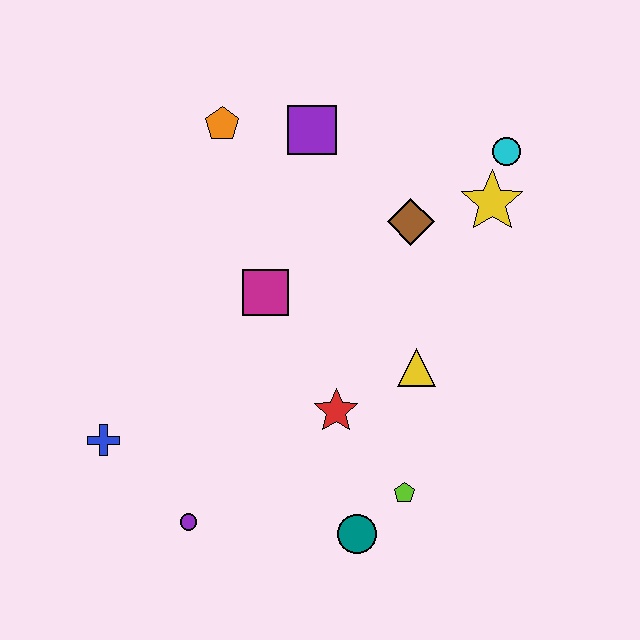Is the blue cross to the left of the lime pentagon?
Yes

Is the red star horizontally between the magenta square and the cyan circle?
Yes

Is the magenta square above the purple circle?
Yes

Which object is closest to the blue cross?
The purple circle is closest to the blue cross.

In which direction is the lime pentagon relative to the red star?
The lime pentagon is below the red star.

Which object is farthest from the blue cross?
The cyan circle is farthest from the blue cross.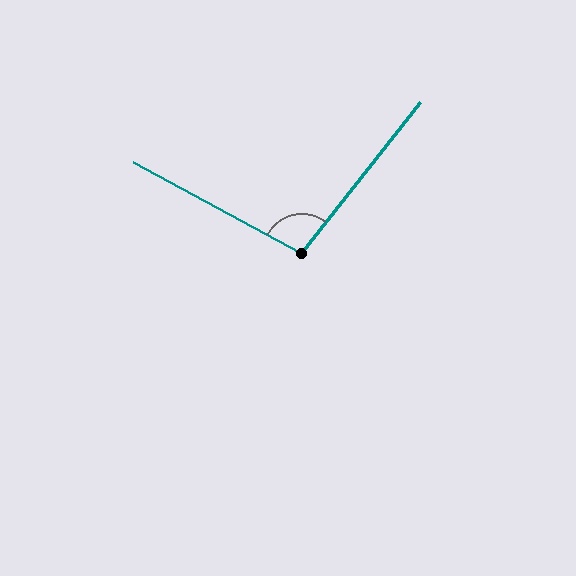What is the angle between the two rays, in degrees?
Approximately 100 degrees.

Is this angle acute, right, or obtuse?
It is obtuse.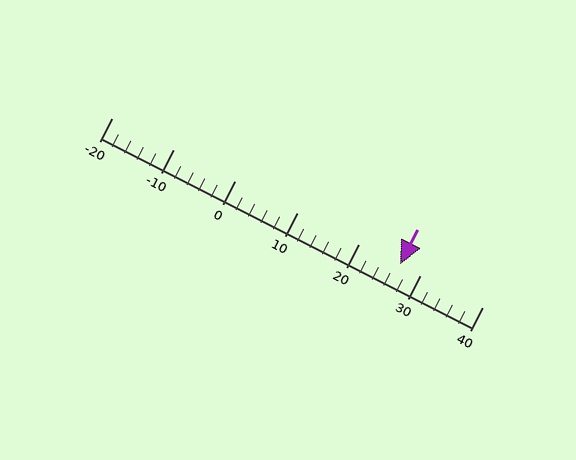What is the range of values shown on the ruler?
The ruler shows values from -20 to 40.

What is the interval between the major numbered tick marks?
The major tick marks are spaced 10 units apart.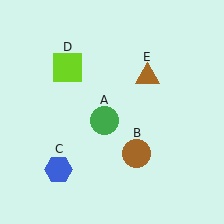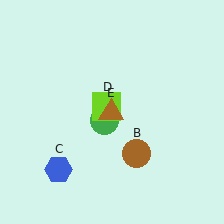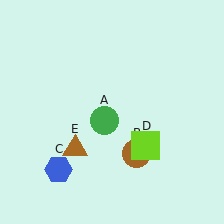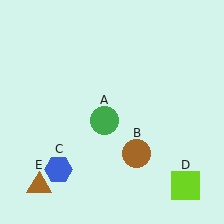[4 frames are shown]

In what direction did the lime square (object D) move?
The lime square (object D) moved down and to the right.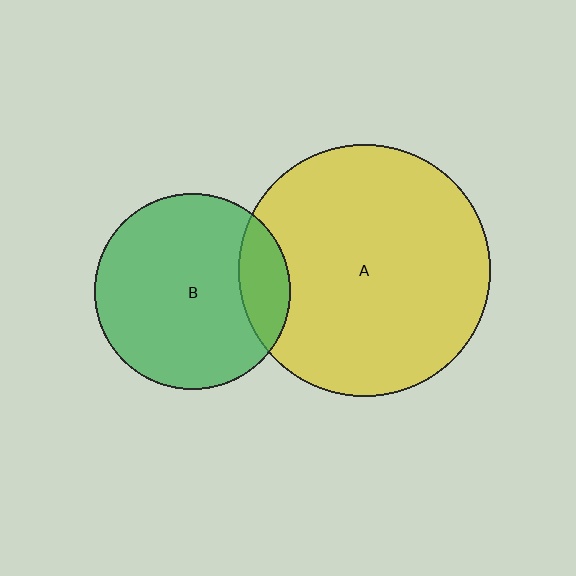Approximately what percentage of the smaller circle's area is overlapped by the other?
Approximately 15%.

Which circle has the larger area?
Circle A (yellow).